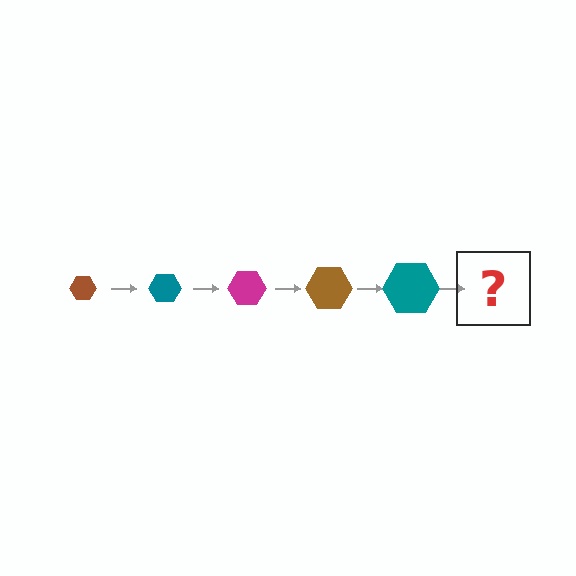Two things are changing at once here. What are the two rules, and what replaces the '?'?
The two rules are that the hexagon grows larger each step and the color cycles through brown, teal, and magenta. The '?' should be a magenta hexagon, larger than the previous one.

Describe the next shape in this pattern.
It should be a magenta hexagon, larger than the previous one.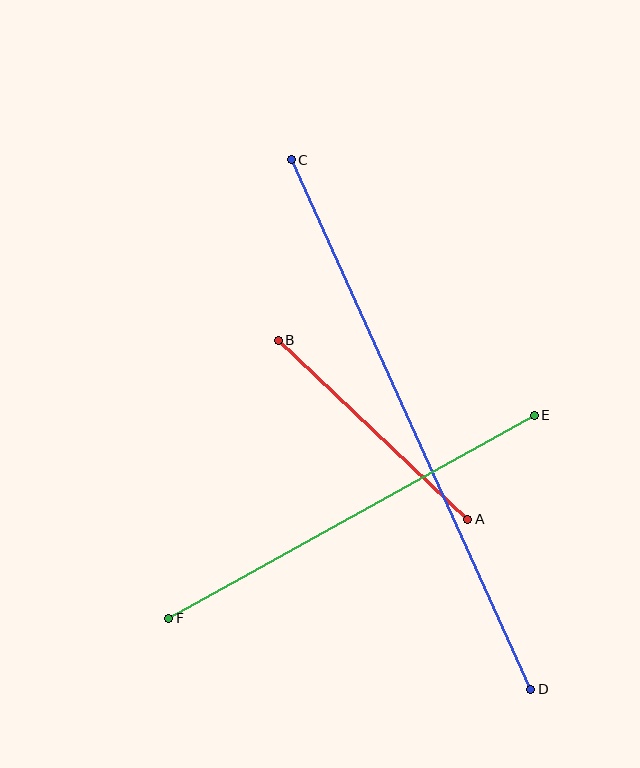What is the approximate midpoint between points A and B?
The midpoint is at approximately (373, 430) pixels.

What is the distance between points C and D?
The distance is approximately 581 pixels.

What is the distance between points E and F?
The distance is approximately 418 pixels.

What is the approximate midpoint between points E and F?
The midpoint is at approximately (352, 517) pixels.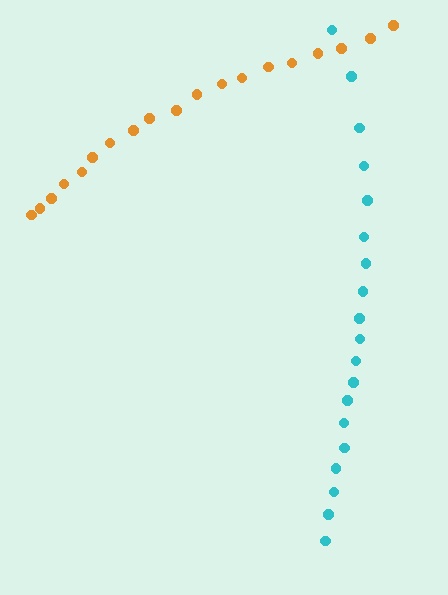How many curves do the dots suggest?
There are 2 distinct paths.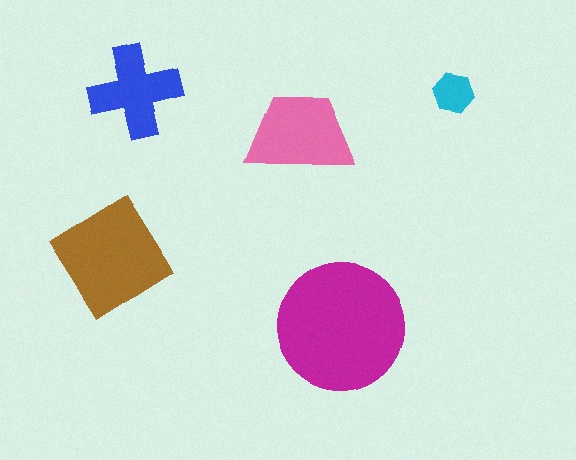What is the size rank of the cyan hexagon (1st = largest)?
5th.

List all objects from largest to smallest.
The magenta circle, the brown diamond, the pink trapezoid, the blue cross, the cyan hexagon.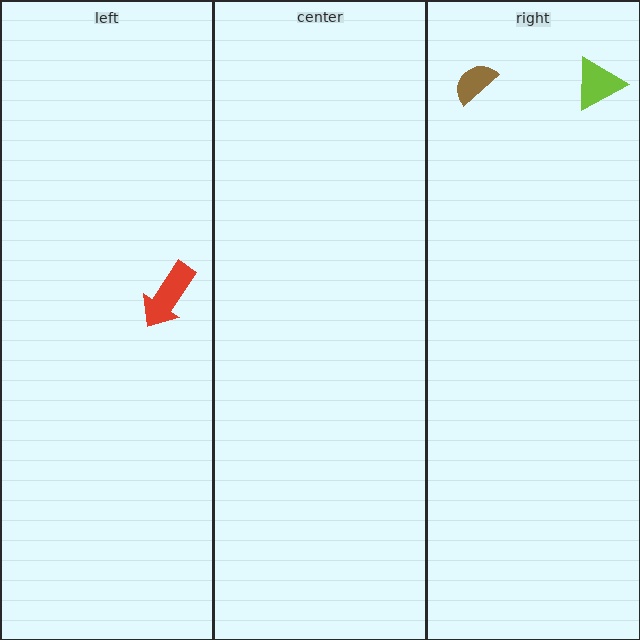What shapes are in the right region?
The brown semicircle, the lime triangle.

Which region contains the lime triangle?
The right region.